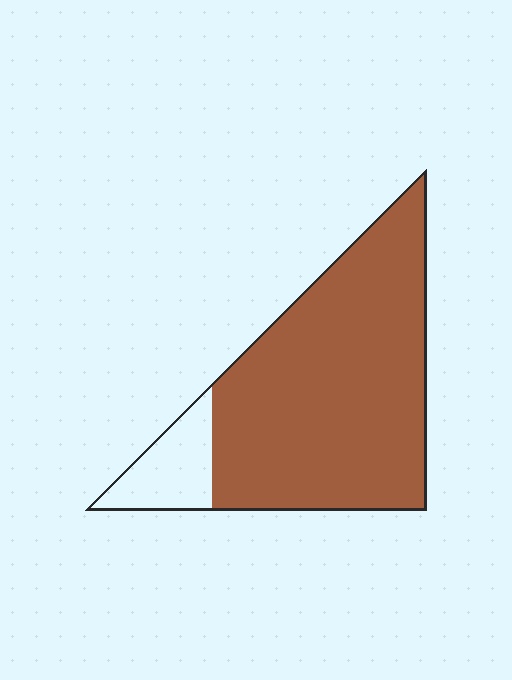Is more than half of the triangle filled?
Yes.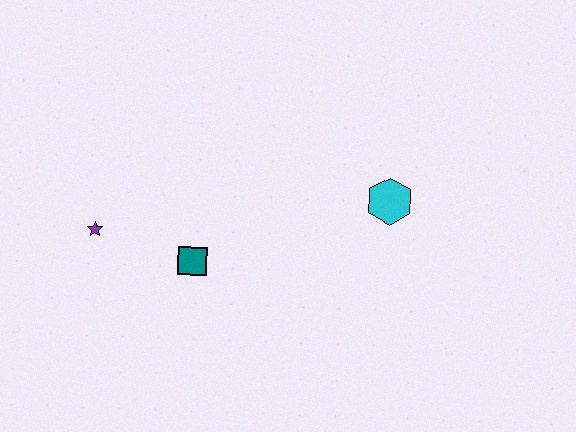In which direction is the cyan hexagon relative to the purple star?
The cyan hexagon is to the right of the purple star.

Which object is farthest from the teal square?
The cyan hexagon is farthest from the teal square.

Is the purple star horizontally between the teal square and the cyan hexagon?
No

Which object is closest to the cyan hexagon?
The teal square is closest to the cyan hexagon.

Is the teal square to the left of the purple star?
No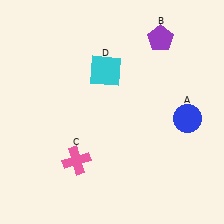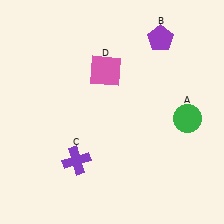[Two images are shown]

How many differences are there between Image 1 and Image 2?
There are 3 differences between the two images.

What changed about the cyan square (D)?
In Image 1, D is cyan. In Image 2, it changed to pink.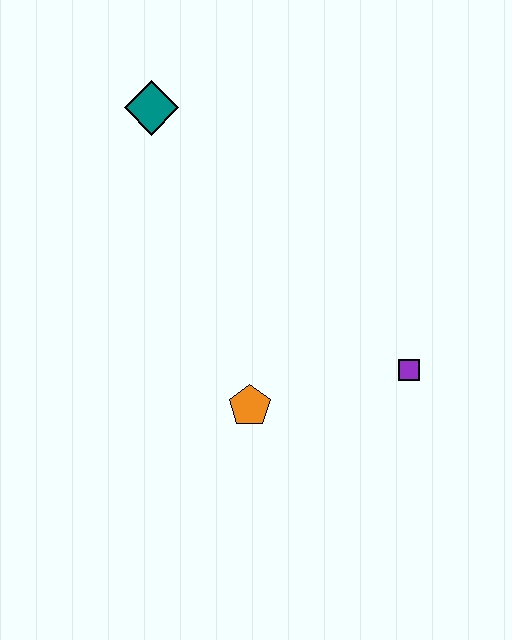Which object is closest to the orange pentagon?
The purple square is closest to the orange pentagon.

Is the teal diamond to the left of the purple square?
Yes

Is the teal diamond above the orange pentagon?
Yes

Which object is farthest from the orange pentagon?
The teal diamond is farthest from the orange pentagon.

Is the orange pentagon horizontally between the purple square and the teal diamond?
Yes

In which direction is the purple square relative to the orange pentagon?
The purple square is to the right of the orange pentagon.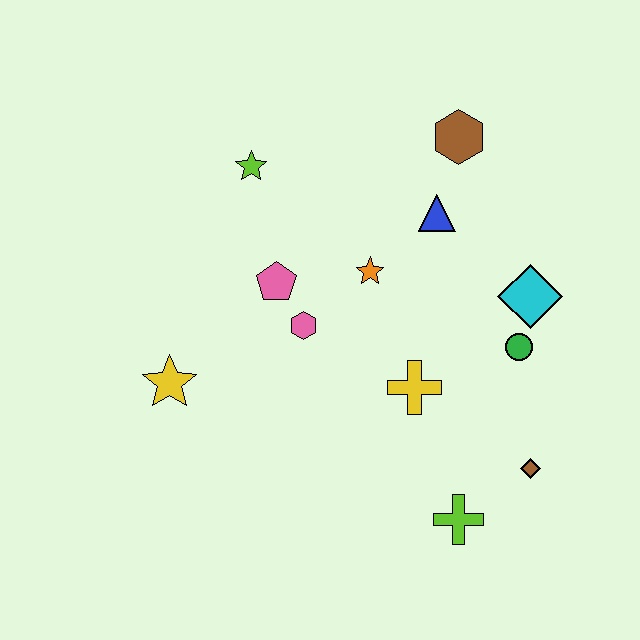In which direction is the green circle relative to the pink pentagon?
The green circle is to the right of the pink pentagon.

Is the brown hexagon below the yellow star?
No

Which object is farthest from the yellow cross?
The lime star is farthest from the yellow cross.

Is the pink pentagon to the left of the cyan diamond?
Yes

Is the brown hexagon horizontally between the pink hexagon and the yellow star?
No